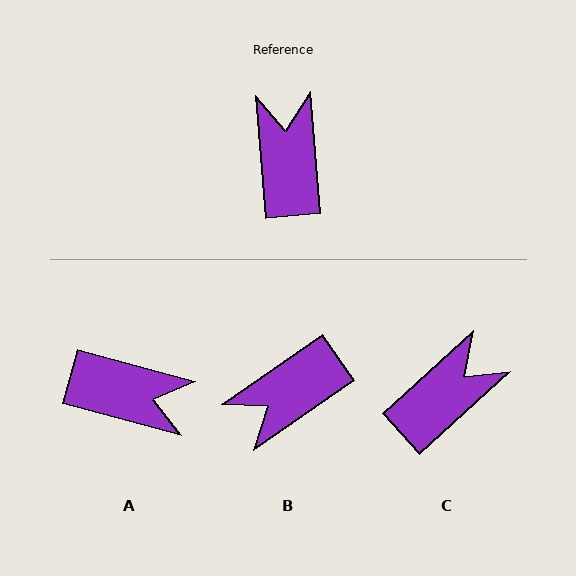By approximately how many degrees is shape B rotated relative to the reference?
Approximately 120 degrees counter-clockwise.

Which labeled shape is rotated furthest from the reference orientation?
B, about 120 degrees away.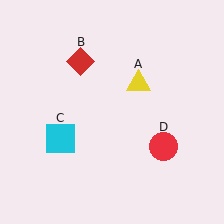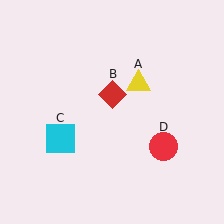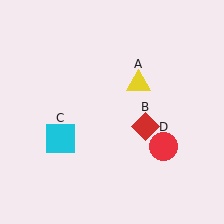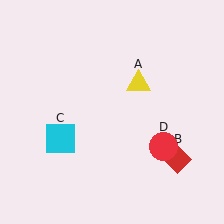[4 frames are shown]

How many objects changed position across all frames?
1 object changed position: red diamond (object B).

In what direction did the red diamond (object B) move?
The red diamond (object B) moved down and to the right.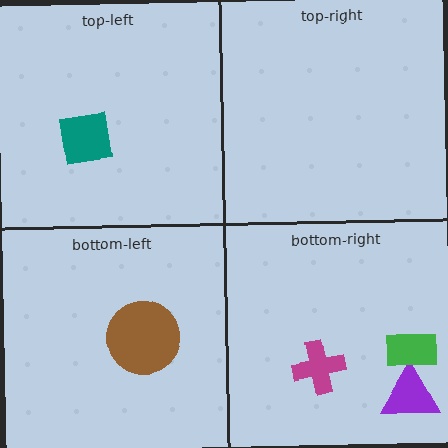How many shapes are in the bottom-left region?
1.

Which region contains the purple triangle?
The bottom-right region.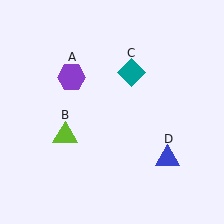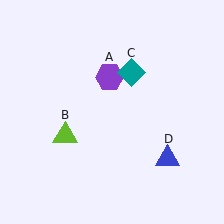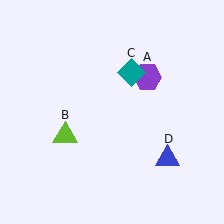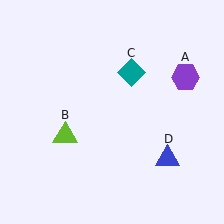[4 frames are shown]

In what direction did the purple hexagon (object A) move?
The purple hexagon (object A) moved right.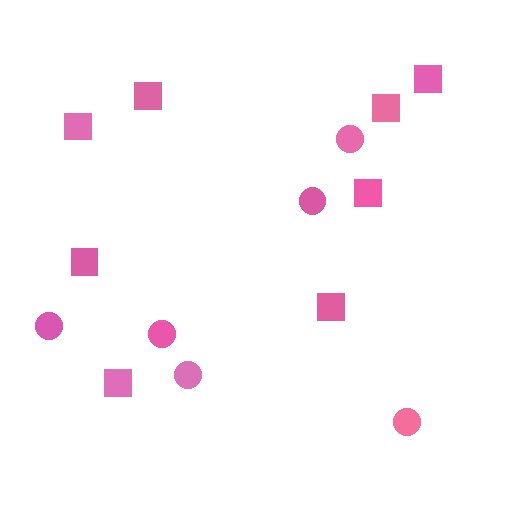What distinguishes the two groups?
There are 2 groups: one group of circles (6) and one group of squares (8).